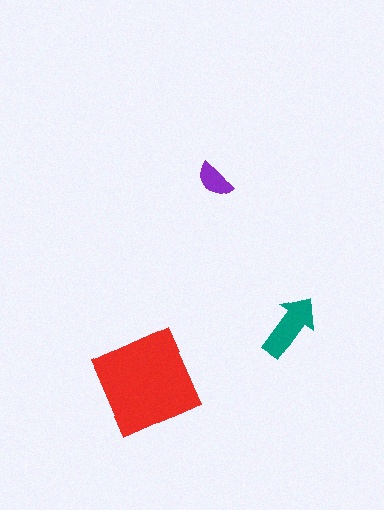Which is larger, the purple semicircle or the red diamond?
The red diamond.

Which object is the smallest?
The purple semicircle.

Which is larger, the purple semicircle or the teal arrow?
The teal arrow.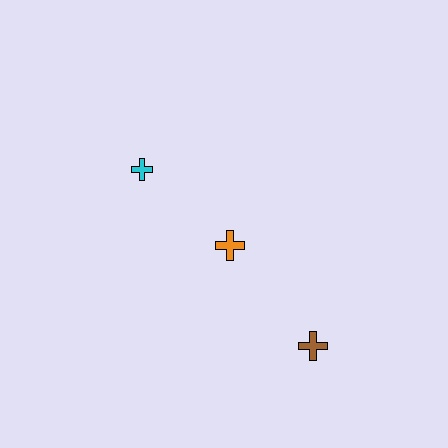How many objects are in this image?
There are 3 objects.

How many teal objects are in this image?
There are no teal objects.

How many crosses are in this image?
There are 3 crosses.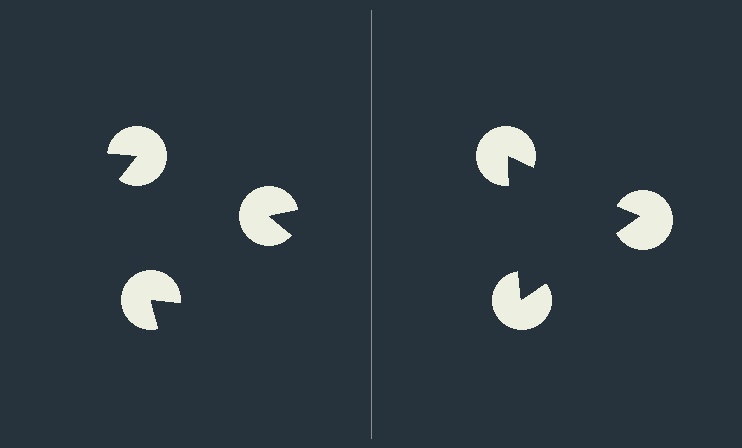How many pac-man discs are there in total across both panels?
6 — 3 on each side.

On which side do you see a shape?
An illusory triangle appears on the right side. On the left side the wedge cuts are rotated, so no coherent shape forms.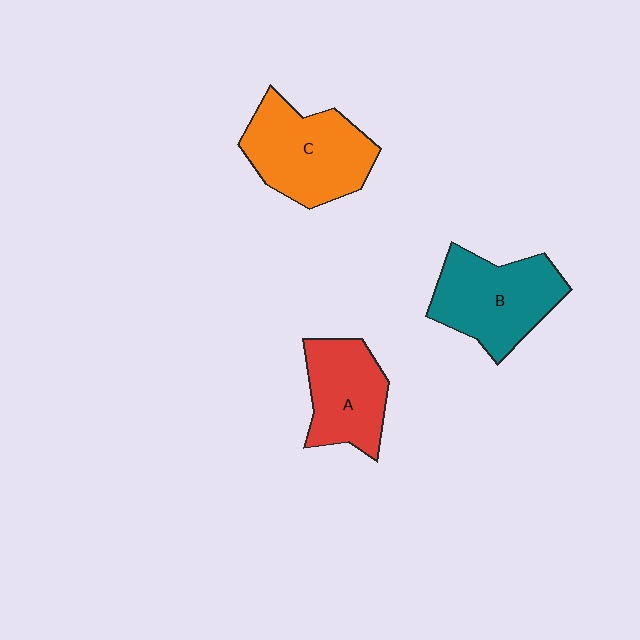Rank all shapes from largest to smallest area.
From largest to smallest: C (orange), B (teal), A (red).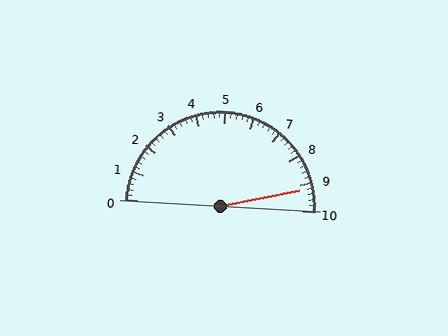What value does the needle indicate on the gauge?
The needle indicates approximately 9.2.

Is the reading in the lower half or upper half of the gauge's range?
The reading is in the upper half of the range (0 to 10).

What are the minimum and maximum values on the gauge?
The gauge ranges from 0 to 10.